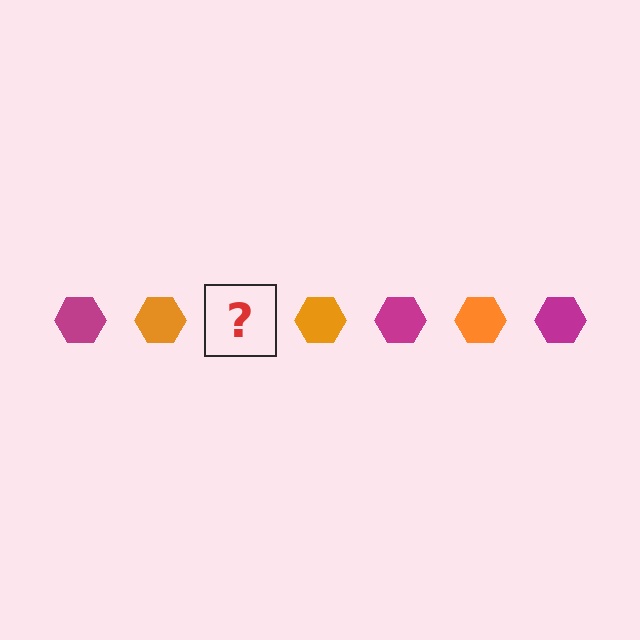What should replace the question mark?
The question mark should be replaced with a magenta hexagon.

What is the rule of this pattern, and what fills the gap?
The rule is that the pattern cycles through magenta, orange hexagons. The gap should be filled with a magenta hexagon.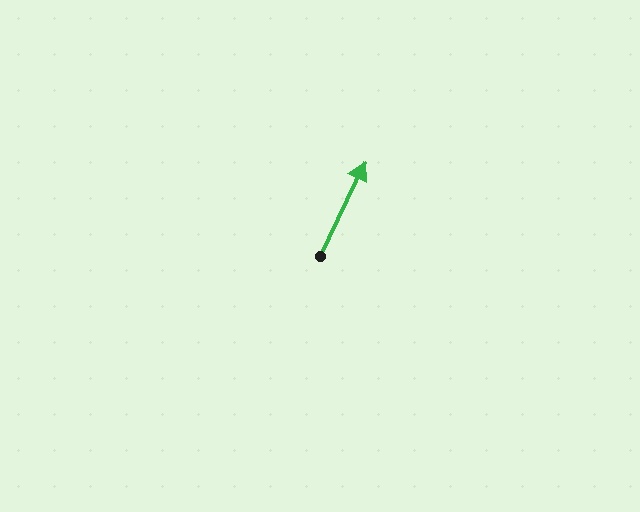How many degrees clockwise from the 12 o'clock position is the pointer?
Approximately 26 degrees.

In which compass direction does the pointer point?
Northeast.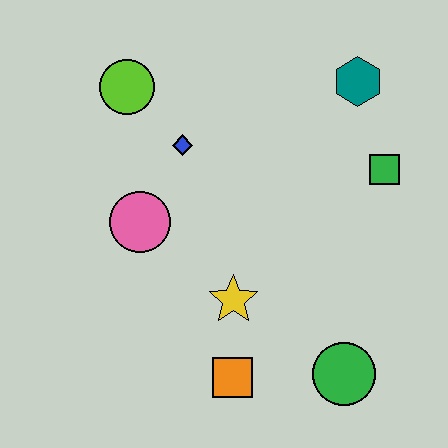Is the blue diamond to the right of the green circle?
No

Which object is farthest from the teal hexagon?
The orange square is farthest from the teal hexagon.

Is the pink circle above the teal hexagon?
No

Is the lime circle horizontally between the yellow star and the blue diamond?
No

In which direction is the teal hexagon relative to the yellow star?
The teal hexagon is above the yellow star.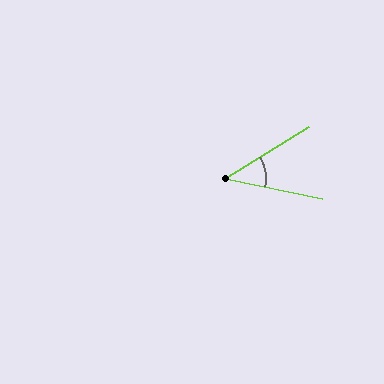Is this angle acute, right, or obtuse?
It is acute.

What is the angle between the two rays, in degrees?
Approximately 43 degrees.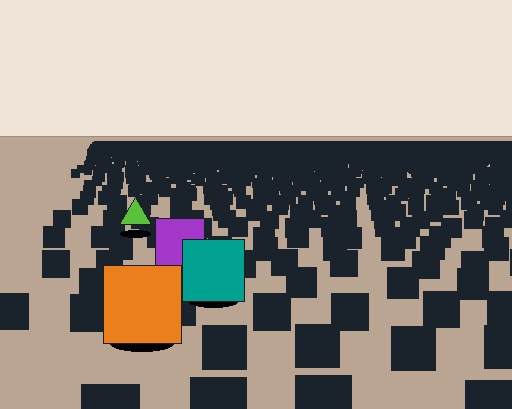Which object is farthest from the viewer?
The lime triangle is farthest from the viewer. It appears smaller and the ground texture around it is denser.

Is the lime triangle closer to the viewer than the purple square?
No. The purple square is closer — you can tell from the texture gradient: the ground texture is coarser near it.